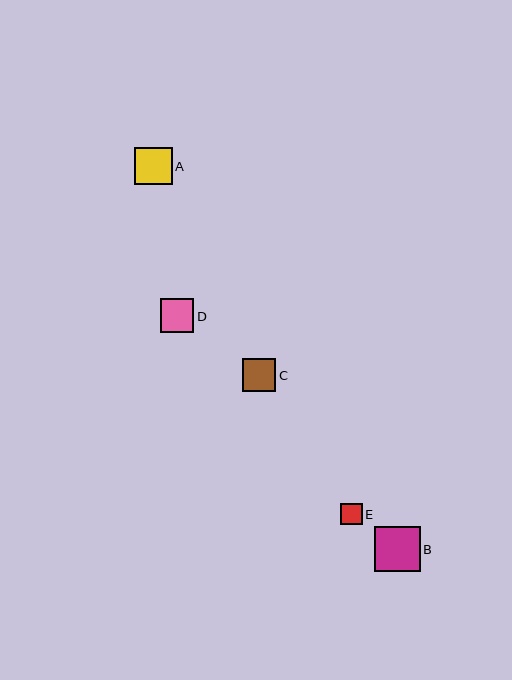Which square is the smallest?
Square E is the smallest with a size of approximately 22 pixels.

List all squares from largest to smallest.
From largest to smallest: B, A, D, C, E.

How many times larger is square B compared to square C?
Square B is approximately 1.4 times the size of square C.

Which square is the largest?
Square B is the largest with a size of approximately 45 pixels.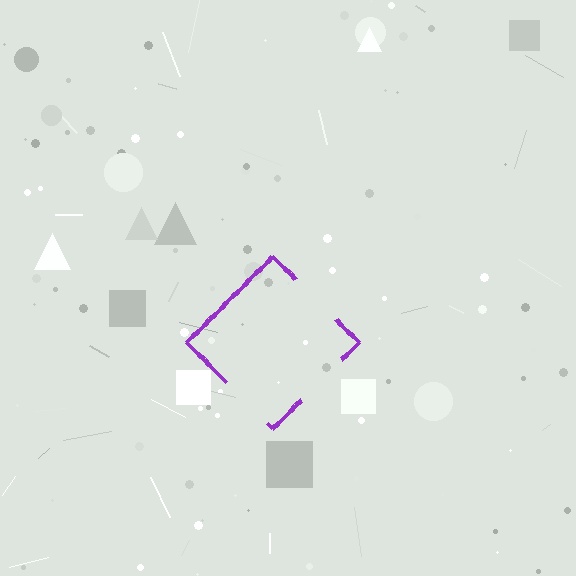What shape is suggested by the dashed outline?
The dashed outline suggests a diamond.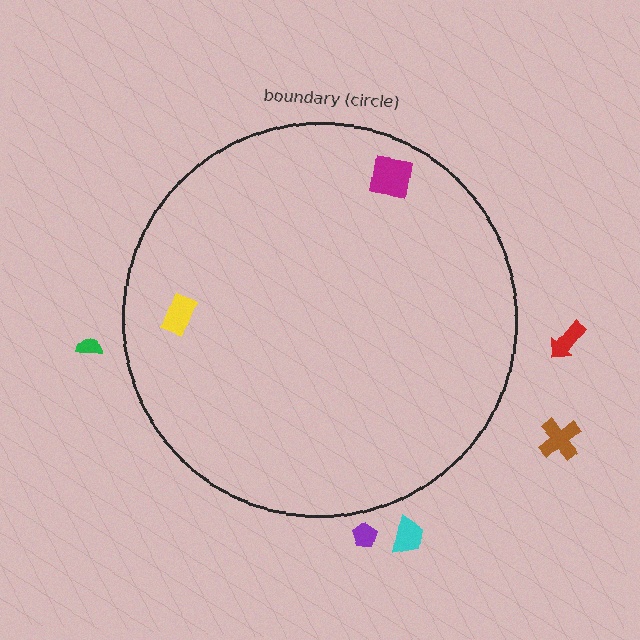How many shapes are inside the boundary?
2 inside, 5 outside.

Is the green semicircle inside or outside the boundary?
Outside.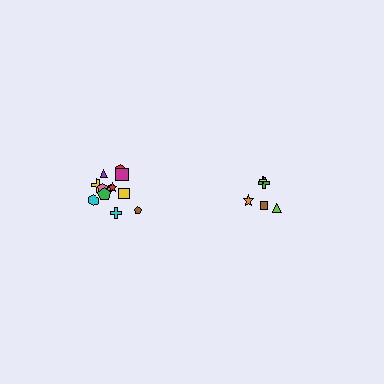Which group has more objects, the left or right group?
The left group.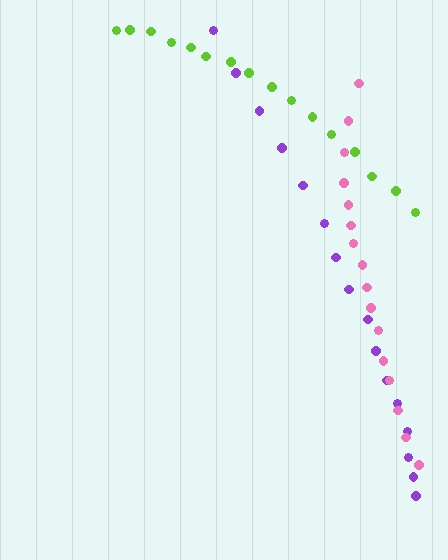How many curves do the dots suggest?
There are 3 distinct paths.